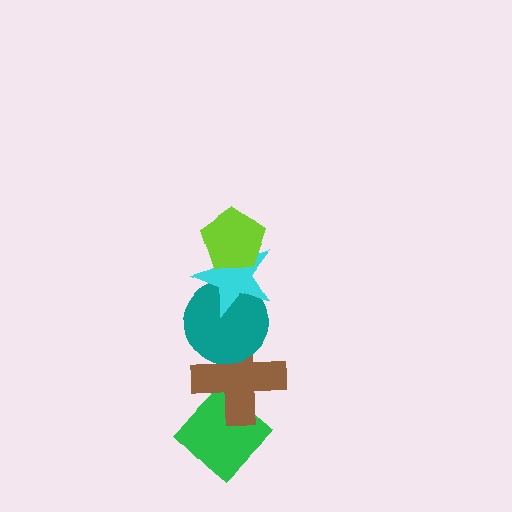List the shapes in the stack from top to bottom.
From top to bottom: the lime pentagon, the cyan star, the teal circle, the brown cross, the green diamond.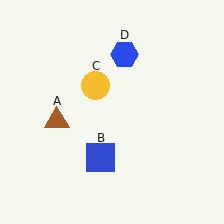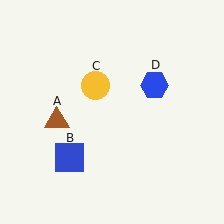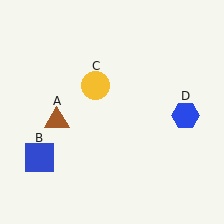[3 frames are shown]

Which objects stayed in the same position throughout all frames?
Brown triangle (object A) and yellow circle (object C) remained stationary.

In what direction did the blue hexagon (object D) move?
The blue hexagon (object D) moved down and to the right.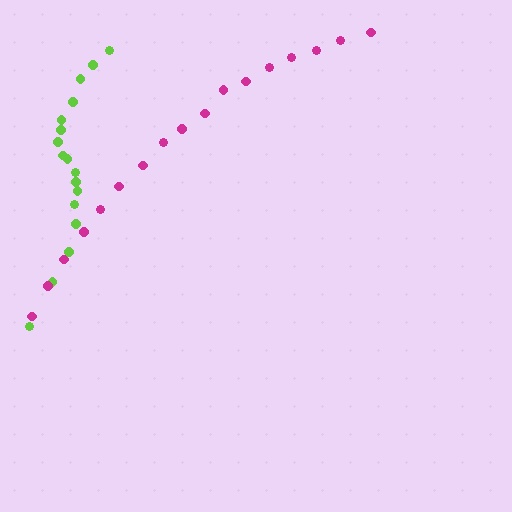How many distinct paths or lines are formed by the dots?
There are 2 distinct paths.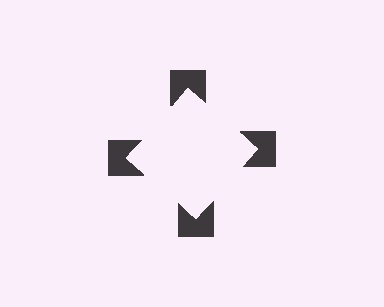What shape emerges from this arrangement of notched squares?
An illusory square — its edges are inferred from the aligned wedge cuts in the notched squares, not physically drawn.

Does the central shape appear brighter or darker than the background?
It typically appears slightly brighter than the background, even though no actual brightness change is drawn.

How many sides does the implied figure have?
4 sides.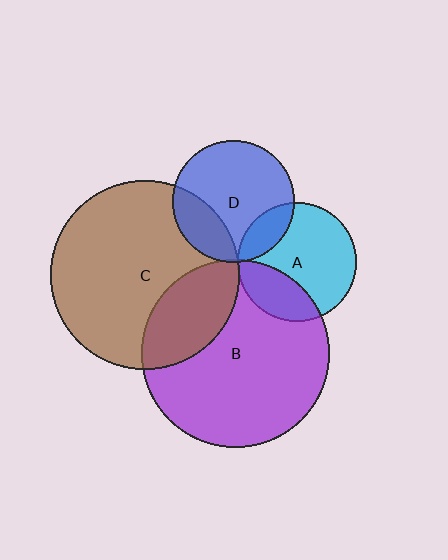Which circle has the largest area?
Circle C (brown).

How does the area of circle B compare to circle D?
Approximately 2.4 times.